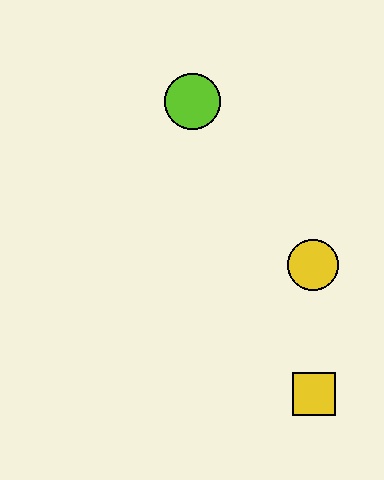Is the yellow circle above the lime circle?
No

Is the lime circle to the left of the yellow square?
Yes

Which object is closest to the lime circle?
The yellow circle is closest to the lime circle.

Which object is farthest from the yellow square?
The lime circle is farthest from the yellow square.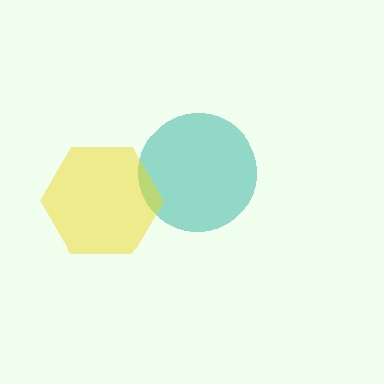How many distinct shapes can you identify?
There are 2 distinct shapes: a teal circle, a yellow hexagon.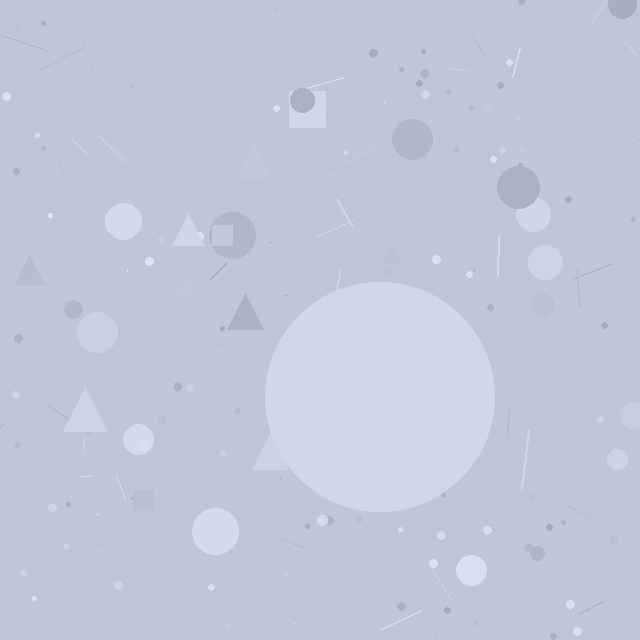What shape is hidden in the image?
A circle is hidden in the image.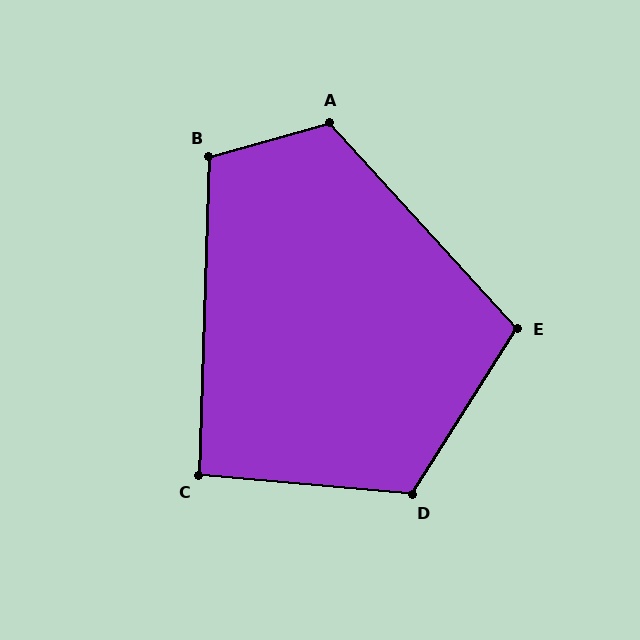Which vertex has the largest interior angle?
D, at approximately 117 degrees.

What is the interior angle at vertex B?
Approximately 108 degrees (obtuse).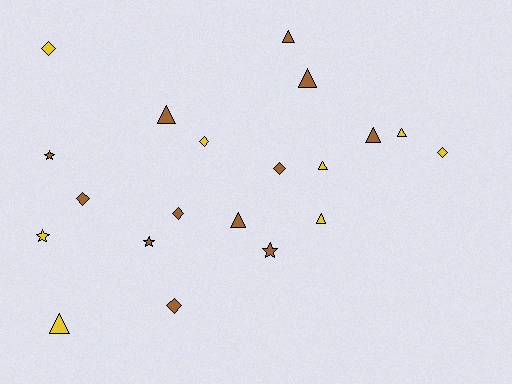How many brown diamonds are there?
There are 4 brown diamonds.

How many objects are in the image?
There are 20 objects.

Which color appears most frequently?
Brown, with 12 objects.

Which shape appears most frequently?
Triangle, with 9 objects.